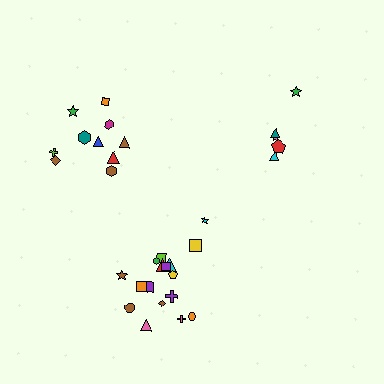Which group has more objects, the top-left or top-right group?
The top-left group.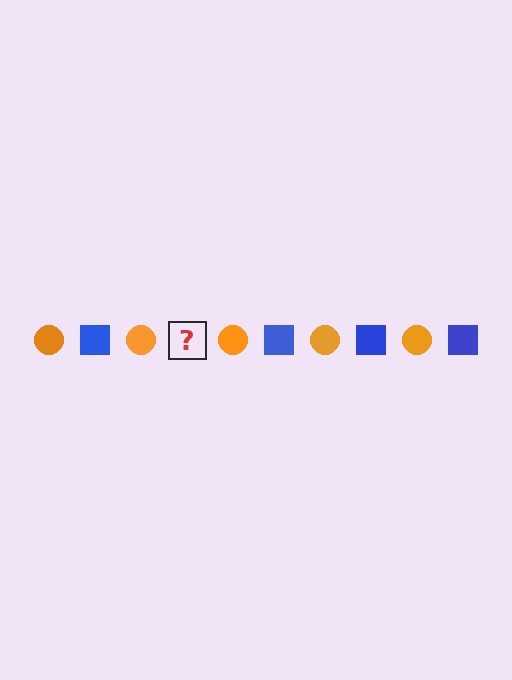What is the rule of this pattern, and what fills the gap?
The rule is that the pattern alternates between orange circle and blue square. The gap should be filled with a blue square.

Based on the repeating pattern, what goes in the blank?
The blank should be a blue square.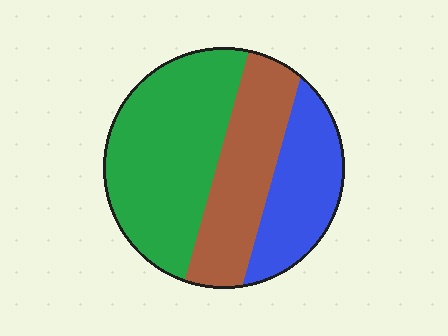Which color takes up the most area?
Green, at roughly 45%.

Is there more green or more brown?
Green.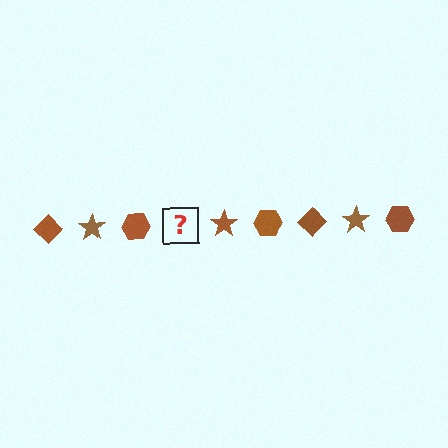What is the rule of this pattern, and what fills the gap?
The rule is that the pattern cycles through diamond, star, hexagon shapes in brown. The gap should be filled with a brown diamond.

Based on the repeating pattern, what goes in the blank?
The blank should be a brown diamond.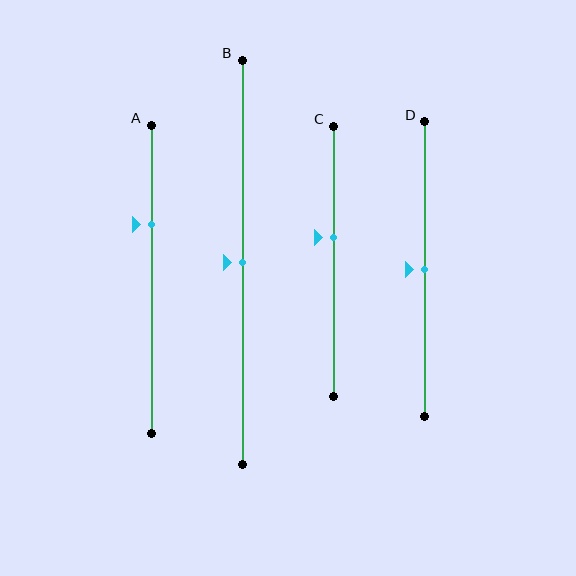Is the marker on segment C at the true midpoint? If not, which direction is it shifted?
No, the marker on segment C is shifted upward by about 9% of the segment length.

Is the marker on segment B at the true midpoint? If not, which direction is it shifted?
Yes, the marker on segment B is at the true midpoint.